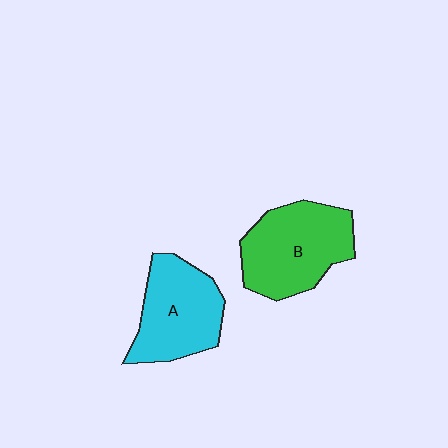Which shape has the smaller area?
Shape A (cyan).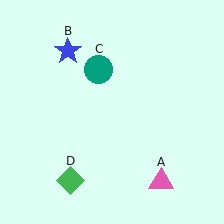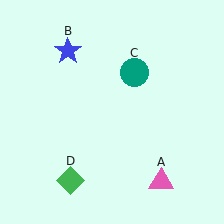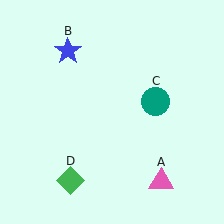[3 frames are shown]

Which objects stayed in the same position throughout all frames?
Pink triangle (object A) and blue star (object B) and green diamond (object D) remained stationary.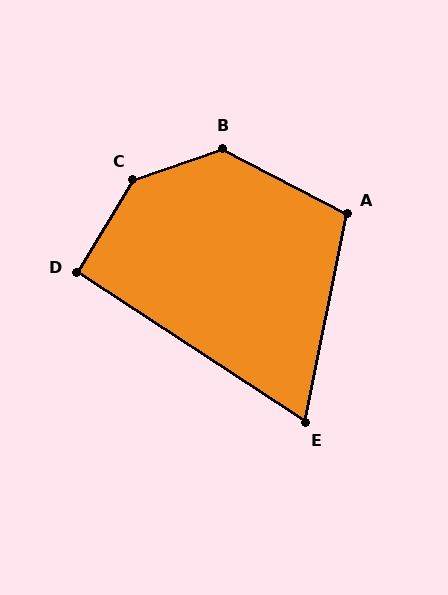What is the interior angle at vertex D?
Approximately 92 degrees (approximately right).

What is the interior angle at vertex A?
Approximately 106 degrees (obtuse).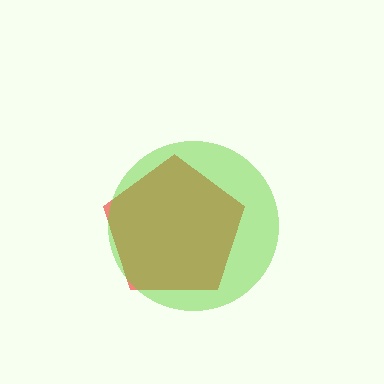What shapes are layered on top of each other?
The layered shapes are: a red pentagon, a lime circle.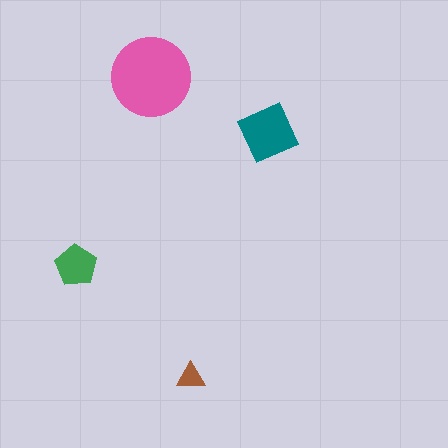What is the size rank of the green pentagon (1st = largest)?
3rd.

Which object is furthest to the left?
The green pentagon is leftmost.